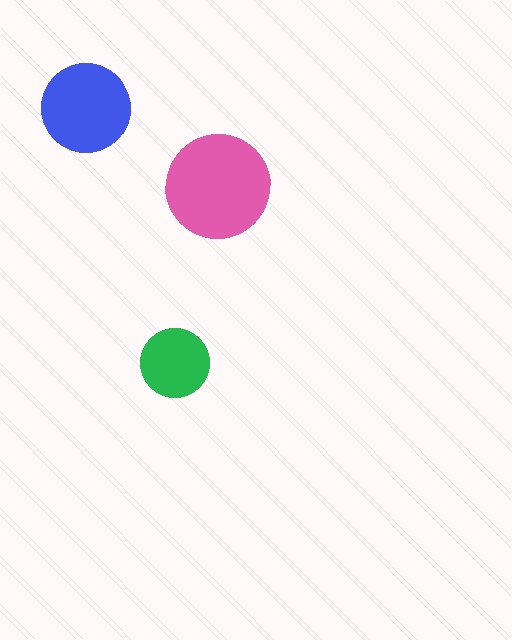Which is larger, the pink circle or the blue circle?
The pink one.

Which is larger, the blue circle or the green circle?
The blue one.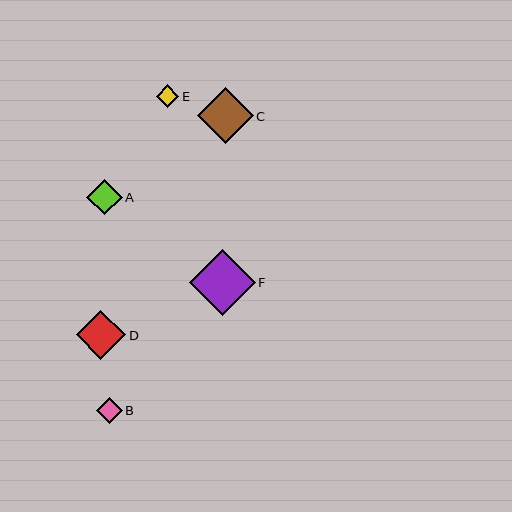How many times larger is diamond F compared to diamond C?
Diamond F is approximately 1.2 times the size of diamond C.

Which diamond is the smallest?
Diamond E is the smallest with a size of approximately 23 pixels.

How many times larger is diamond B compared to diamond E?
Diamond B is approximately 1.1 times the size of diamond E.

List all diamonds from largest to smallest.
From largest to smallest: F, C, D, A, B, E.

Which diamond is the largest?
Diamond F is the largest with a size of approximately 66 pixels.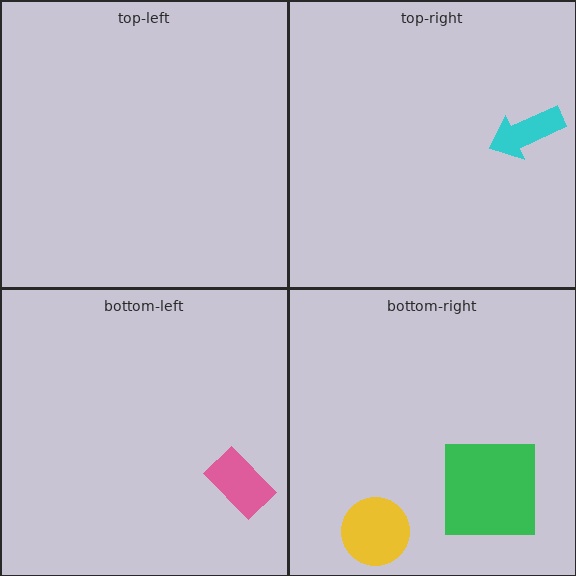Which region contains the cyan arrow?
The top-right region.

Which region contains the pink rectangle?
The bottom-left region.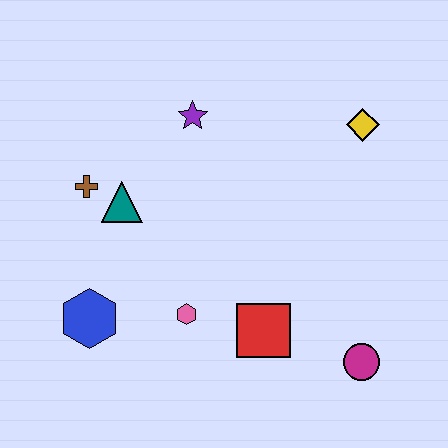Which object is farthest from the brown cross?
The magenta circle is farthest from the brown cross.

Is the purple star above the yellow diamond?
Yes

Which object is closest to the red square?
The pink hexagon is closest to the red square.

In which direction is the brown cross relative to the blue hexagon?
The brown cross is above the blue hexagon.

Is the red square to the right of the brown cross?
Yes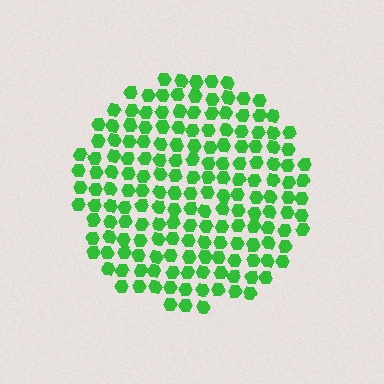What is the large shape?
The large shape is a circle.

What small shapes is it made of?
It is made of small hexagons.